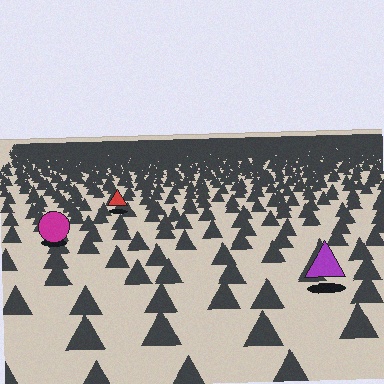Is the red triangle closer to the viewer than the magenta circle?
No. The magenta circle is closer — you can tell from the texture gradient: the ground texture is coarser near it.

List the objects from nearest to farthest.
From nearest to farthest: the purple triangle, the magenta circle, the red triangle.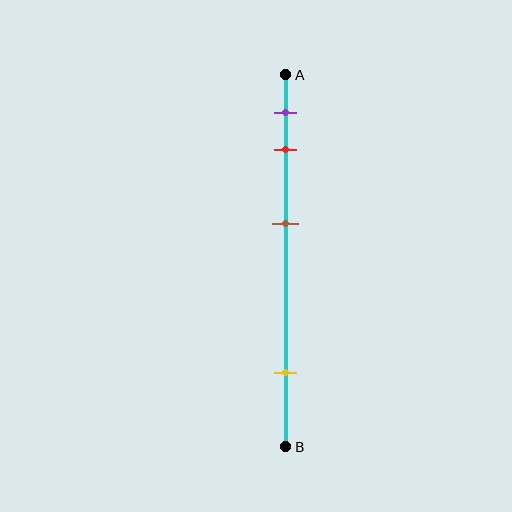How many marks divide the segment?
There are 4 marks dividing the segment.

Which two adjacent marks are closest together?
The purple and red marks are the closest adjacent pair.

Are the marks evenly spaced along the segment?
No, the marks are not evenly spaced.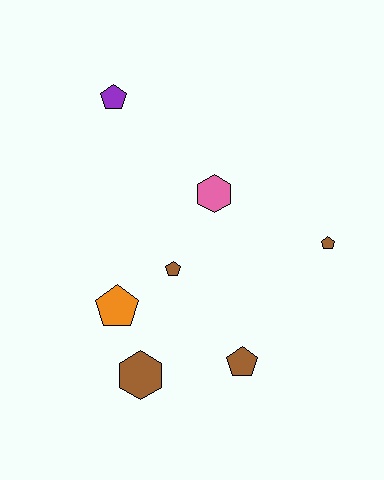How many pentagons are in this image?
There are 5 pentagons.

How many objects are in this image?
There are 7 objects.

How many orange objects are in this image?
There is 1 orange object.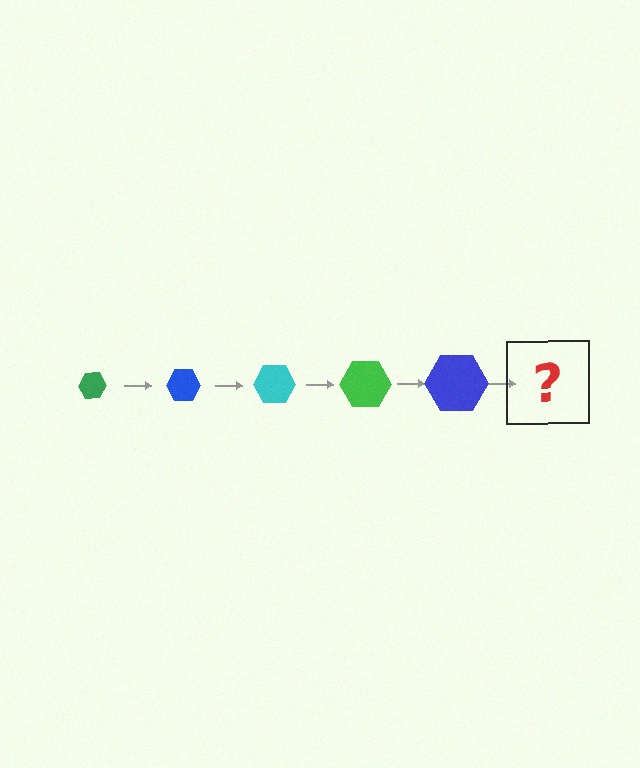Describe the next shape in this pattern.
It should be a cyan hexagon, larger than the previous one.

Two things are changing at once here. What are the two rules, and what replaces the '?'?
The two rules are that the hexagon grows larger each step and the color cycles through green, blue, and cyan. The '?' should be a cyan hexagon, larger than the previous one.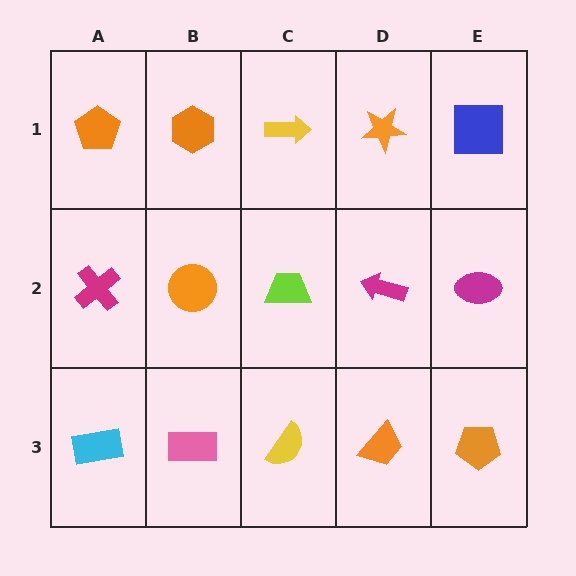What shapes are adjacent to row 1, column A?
A magenta cross (row 2, column A), an orange hexagon (row 1, column B).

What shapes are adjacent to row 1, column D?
A magenta arrow (row 2, column D), a yellow arrow (row 1, column C), a blue square (row 1, column E).